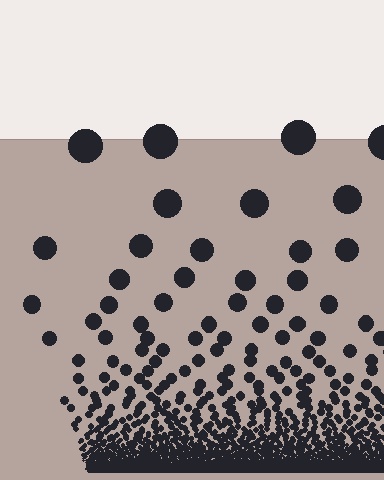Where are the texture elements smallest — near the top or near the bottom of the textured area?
Near the bottom.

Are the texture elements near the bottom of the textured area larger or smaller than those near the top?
Smaller. The gradient is inverted — elements near the bottom are smaller and denser.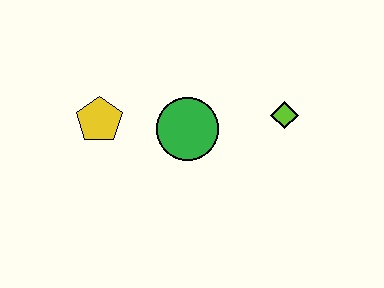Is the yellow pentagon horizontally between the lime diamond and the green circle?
No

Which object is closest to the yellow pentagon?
The green circle is closest to the yellow pentagon.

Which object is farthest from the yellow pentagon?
The lime diamond is farthest from the yellow pentagon.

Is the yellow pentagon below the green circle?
No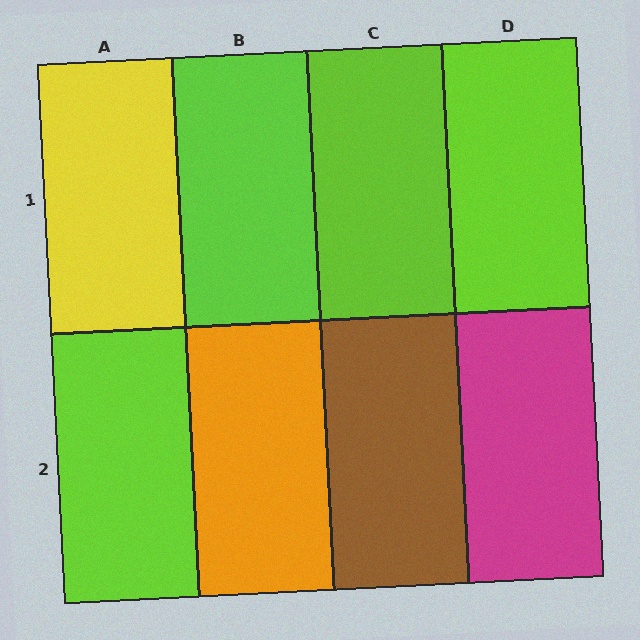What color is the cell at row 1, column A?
Yellow.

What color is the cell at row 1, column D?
Lime.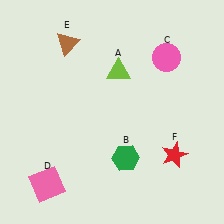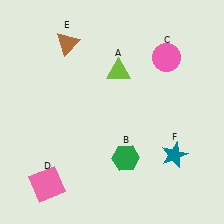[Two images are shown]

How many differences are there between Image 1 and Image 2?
There is 1 difference between the two images.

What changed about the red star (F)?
In Image 1, F is red. In Image 2, it changed to teal.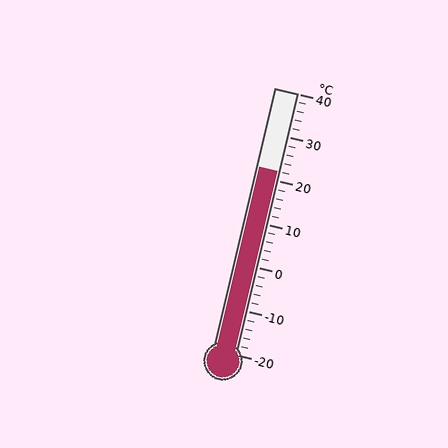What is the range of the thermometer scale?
The thermometer scale ranges from -20°C to 40°C.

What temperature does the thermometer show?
The thermometer shows approximately 22°C.